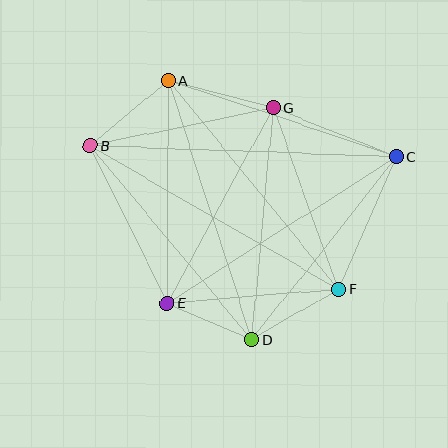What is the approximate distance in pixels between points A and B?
The distance between A and B is approximately 102 pixels.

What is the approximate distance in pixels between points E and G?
The distance between E and G is approximately 222 pixels.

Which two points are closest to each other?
Points D and E are closest to each other.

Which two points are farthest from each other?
Points B and C are farthest from each other.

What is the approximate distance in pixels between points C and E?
The distance between C and E is approximately 272 pixels.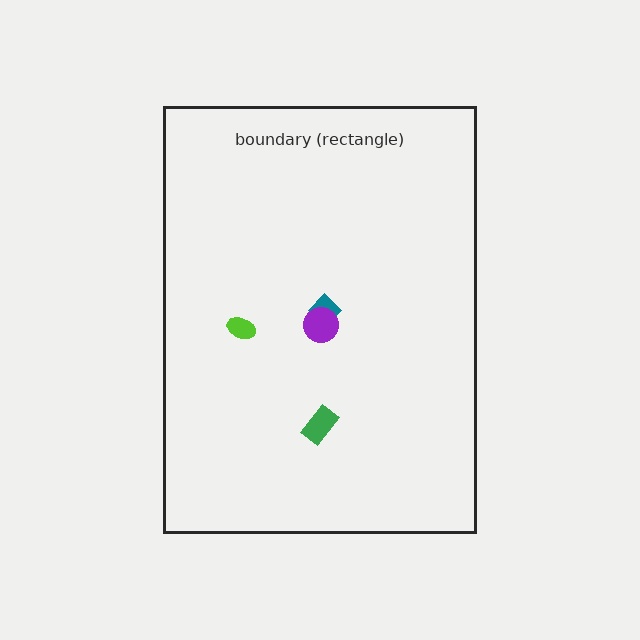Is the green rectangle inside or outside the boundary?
Inside.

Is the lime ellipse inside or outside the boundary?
Inside.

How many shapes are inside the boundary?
4 inside, 0 outside.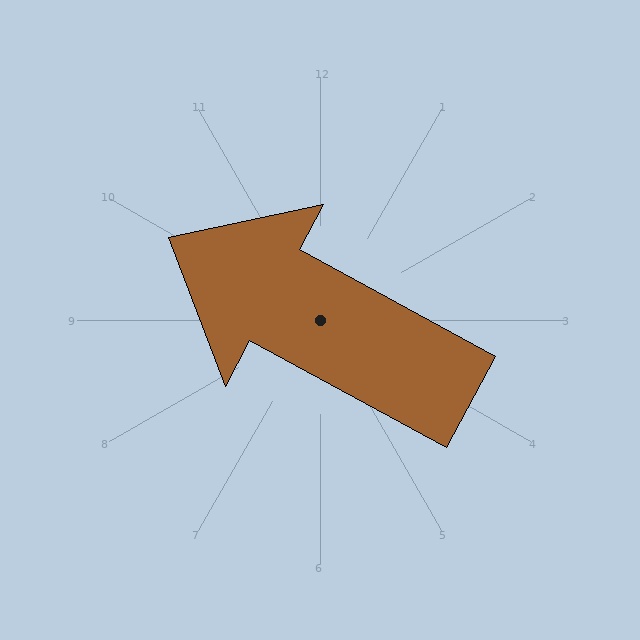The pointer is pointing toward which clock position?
Roughly 10 o'clock.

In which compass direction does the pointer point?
Northwest.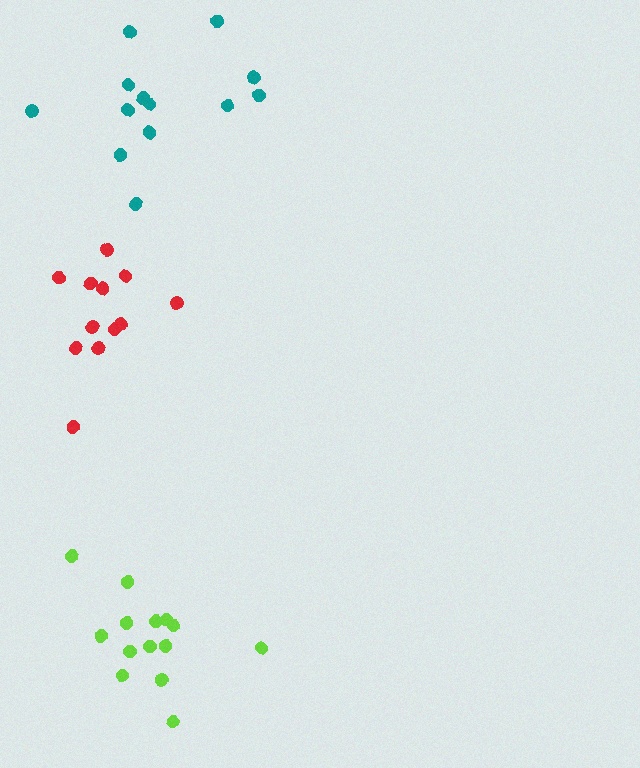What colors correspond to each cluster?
The clusters are colored: lime, teal, red.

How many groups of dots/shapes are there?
There are 3 groups.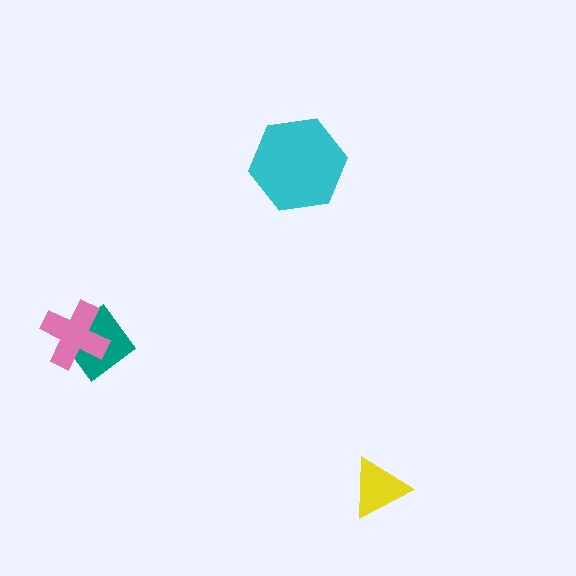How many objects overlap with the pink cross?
1 object overlaps with the pink cross.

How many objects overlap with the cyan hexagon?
0 objects overlap with the cyan hexagon.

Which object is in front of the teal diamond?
The pink cross is in front of the teal diamond.